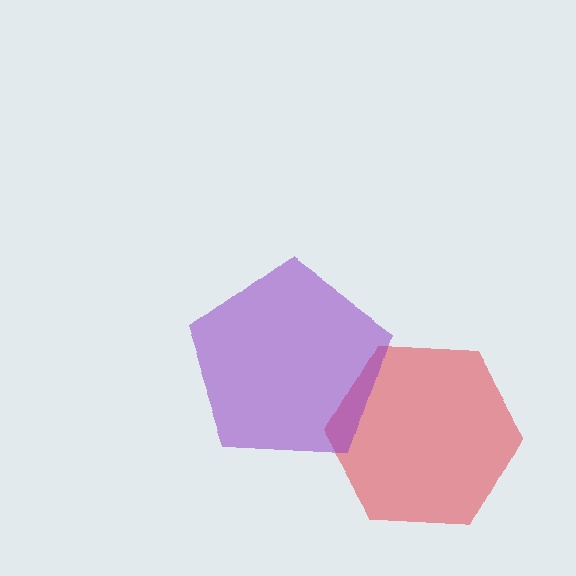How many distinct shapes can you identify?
There are 2 distinct shapes: a red hexagon, a purple pentagon.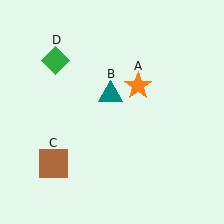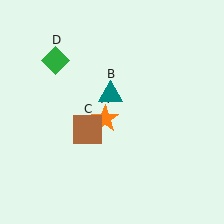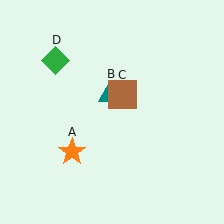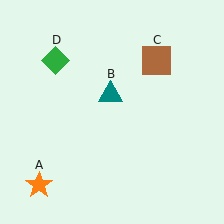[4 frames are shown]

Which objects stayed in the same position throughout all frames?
Teal triangle (object B) and green diamond (object D) remained stationary.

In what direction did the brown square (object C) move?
The brown square (object C) moved up and to the right.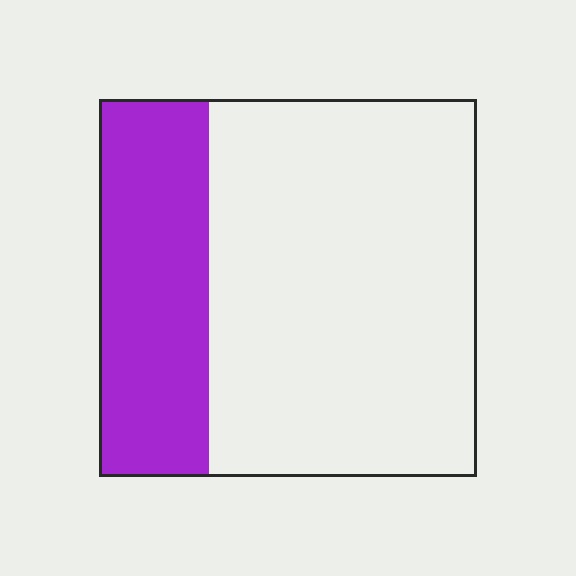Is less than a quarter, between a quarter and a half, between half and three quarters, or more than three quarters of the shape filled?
Between a quarter and a half.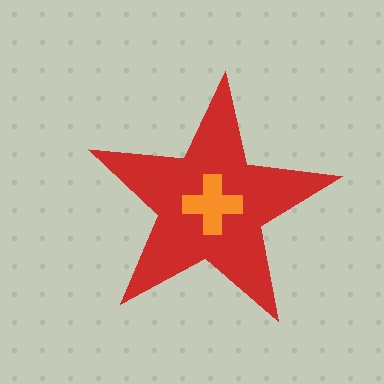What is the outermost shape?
The red star.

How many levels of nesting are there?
2.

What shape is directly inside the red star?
The orange cross.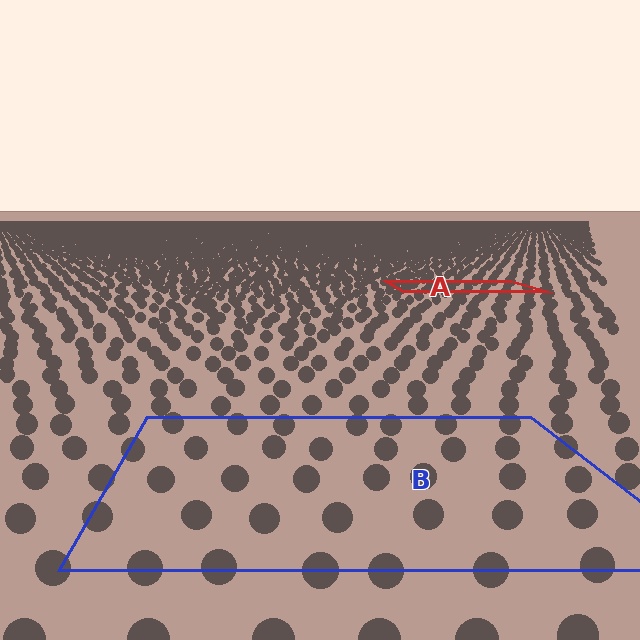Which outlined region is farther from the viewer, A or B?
Region A is farther from the viewer — the texture elements inside it appear smaller and more densely packed.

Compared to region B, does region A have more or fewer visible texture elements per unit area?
Region A has more texture elements per unit area — they are packed more densely because it is farther away.